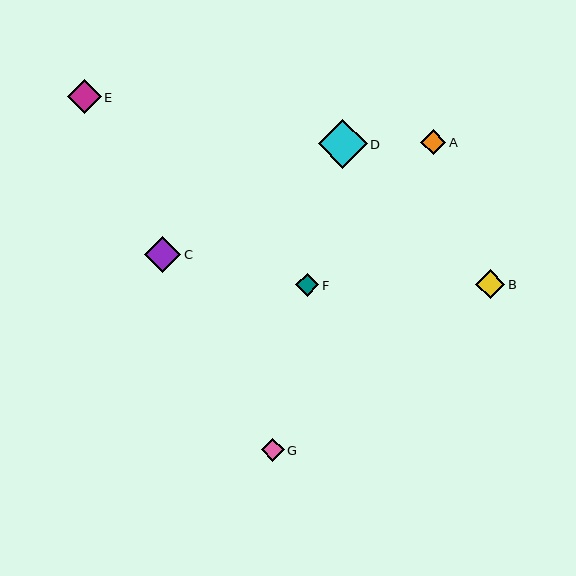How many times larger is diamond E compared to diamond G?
Diamond E is approximately 1.4 times the size of diamond G.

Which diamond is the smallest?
Diamond F is the smallest with a size of approximately 23 pixels.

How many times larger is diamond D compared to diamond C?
Diamond D is approximately 1.3 times the size of diamond C.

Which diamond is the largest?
Diamond D is the largest with a size of approximately 49 pixels.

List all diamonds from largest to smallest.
From largest to smallest: D, C, E, B, A, G, F.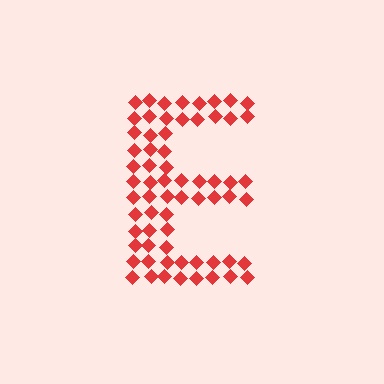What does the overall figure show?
The overall figure shows the letter E.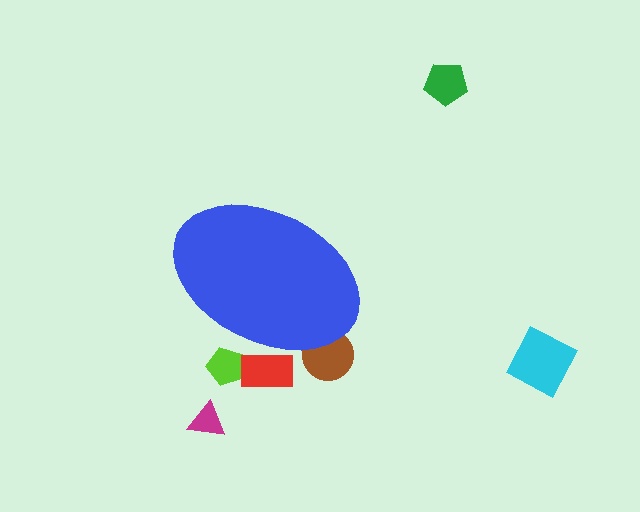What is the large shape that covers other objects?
A blue ellipse.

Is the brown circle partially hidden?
Yes, the brown circle is partially hidden behind the blue ellipse.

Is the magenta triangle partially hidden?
No, the magenta triangle is fully visible.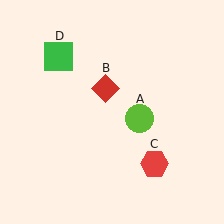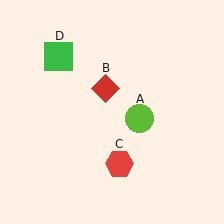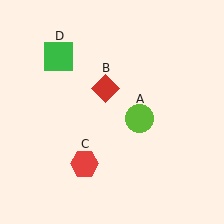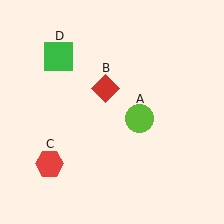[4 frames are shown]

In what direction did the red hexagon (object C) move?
The red hexagon (object C) moved left.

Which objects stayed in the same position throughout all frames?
Lime circle (object A) and red diamond (object B) and green square (object D) remained stationary.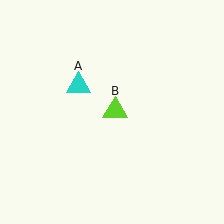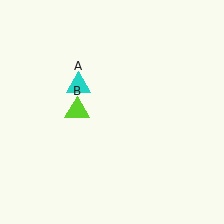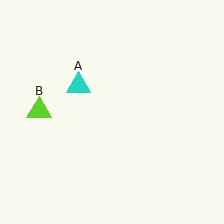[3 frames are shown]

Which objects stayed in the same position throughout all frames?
Cyan triangle (object A) remained stationary.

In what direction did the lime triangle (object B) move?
The lime triangle (object B) moved left.